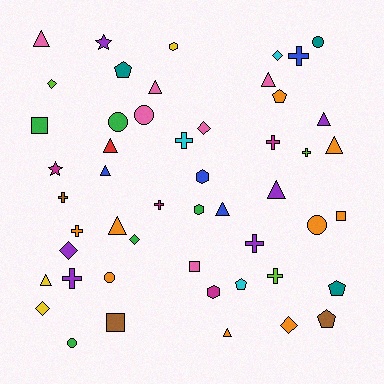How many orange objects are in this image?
There are 9 orange objects.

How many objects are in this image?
There are 50 objects.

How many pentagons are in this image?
There are 5 pentagons.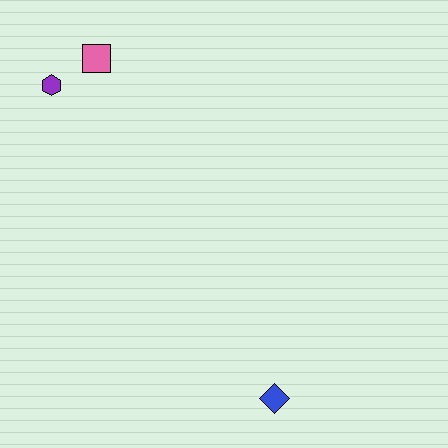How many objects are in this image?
There are 3 objects.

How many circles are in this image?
There are no circles.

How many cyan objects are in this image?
There are no cyan objects.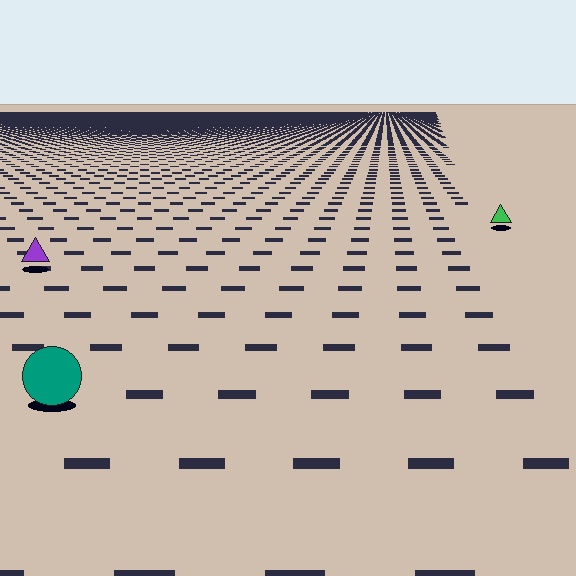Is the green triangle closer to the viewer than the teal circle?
No. The teal circle is closer — you can tell from the texture gradient: the ground texture is coarser near it.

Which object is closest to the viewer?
The teal circle is closest. The texture marks near it are larger and more spread out.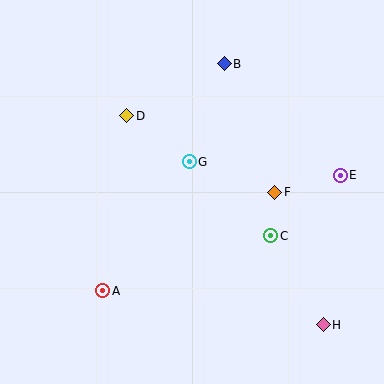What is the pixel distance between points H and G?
The distance between H and G is 211 pixels.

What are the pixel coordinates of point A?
Point A is at (103, 291).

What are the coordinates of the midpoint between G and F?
The midpoint between G and F is at (232, 177).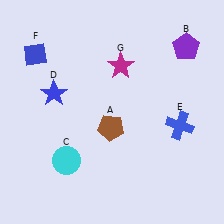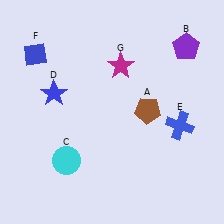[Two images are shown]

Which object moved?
The brown pentagon (A) moved right.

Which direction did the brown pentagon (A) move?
The brown pentagon (A) moved right.